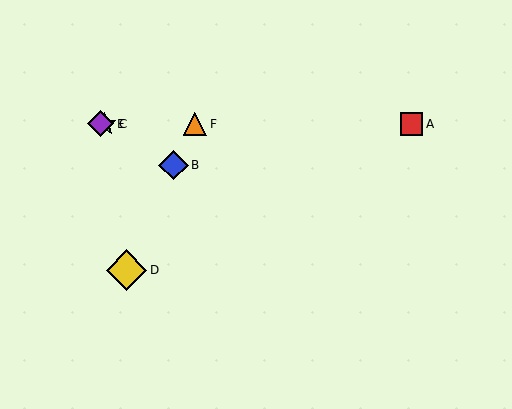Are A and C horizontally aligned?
Yes, both are at y≈124.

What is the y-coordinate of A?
Object A is at y≈124.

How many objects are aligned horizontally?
4 objects (A, C, E, F) are aligned horizontally.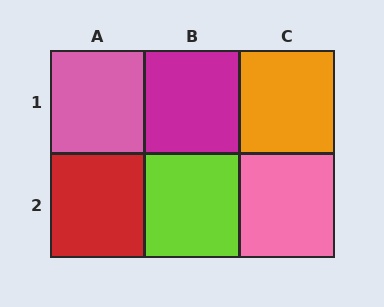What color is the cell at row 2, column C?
Pink.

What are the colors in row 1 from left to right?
Pink, magenta, orange.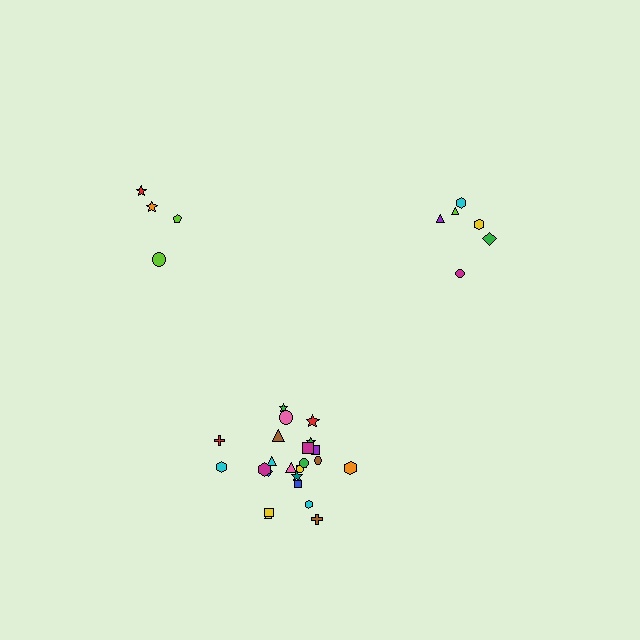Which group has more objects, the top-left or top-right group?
The top-right group.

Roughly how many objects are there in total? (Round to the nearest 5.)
Roughly 35 objects in total.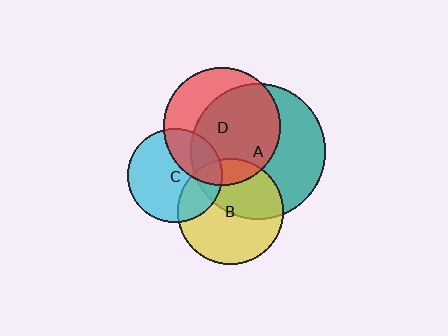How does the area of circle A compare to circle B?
Approximately 1.6 times.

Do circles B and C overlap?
Yes.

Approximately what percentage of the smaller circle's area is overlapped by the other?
Approximately 25%.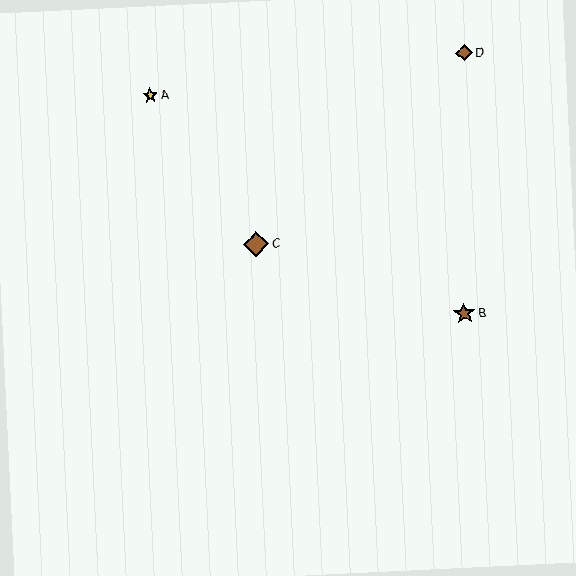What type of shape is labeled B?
Shape B is a brown star.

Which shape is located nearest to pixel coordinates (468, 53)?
The brown diamond (labeled D) at (464, 53) is nearest to that location.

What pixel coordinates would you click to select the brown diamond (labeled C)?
Click at (256, 244) to select the brown diamond C.